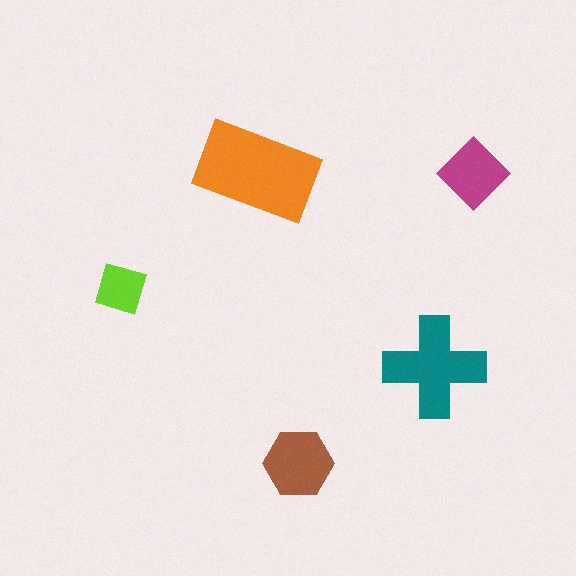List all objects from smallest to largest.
The lime square, the magenta diamond, the brown hexagon, the teal cross, the orange rectangle.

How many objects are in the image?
There are 5 objects in the image.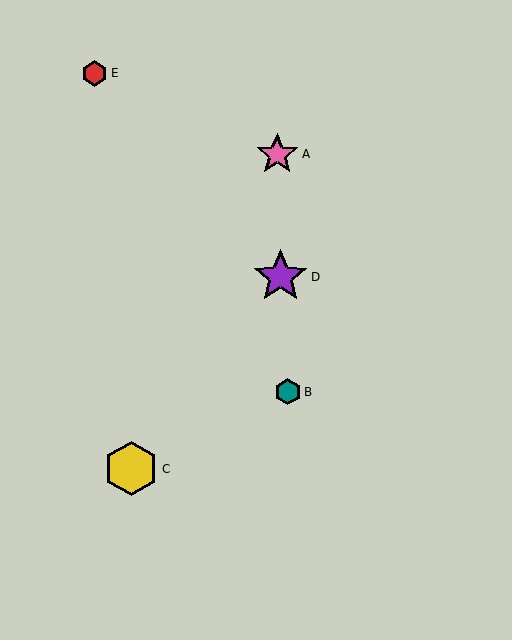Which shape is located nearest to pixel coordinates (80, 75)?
The red hexagon (labeled E) at (95, 73) is nearest to that location.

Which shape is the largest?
The yellow hexagon (labeled C) is the largest.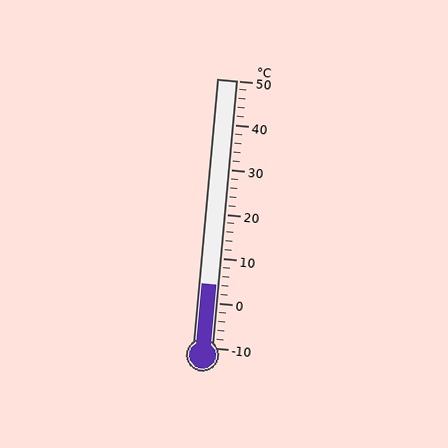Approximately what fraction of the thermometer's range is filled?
The thermometer is filled to approximately 25% of its range.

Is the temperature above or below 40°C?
The temperature is below 40°C.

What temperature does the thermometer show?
The thermometer shows approximately 4°C.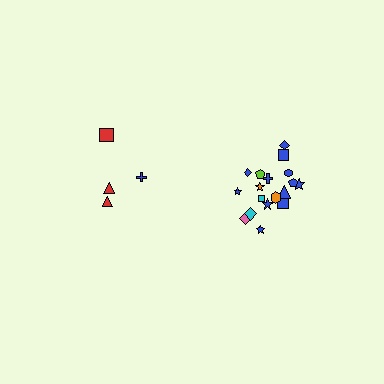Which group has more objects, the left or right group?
The right group.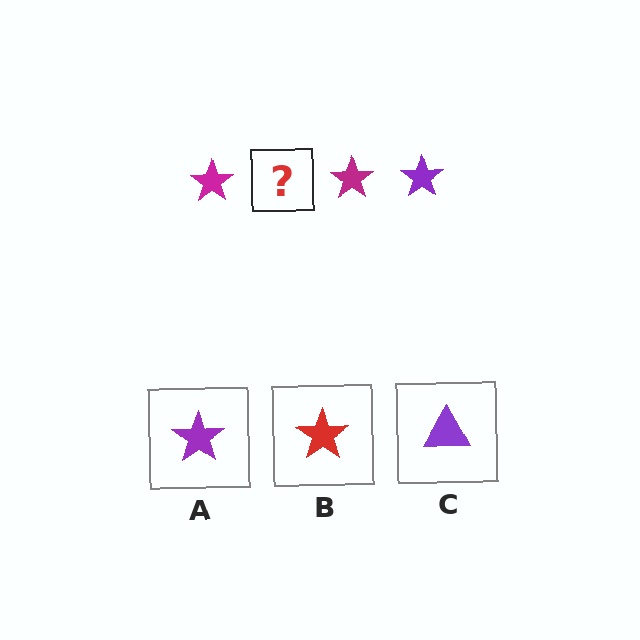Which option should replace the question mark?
Option A.